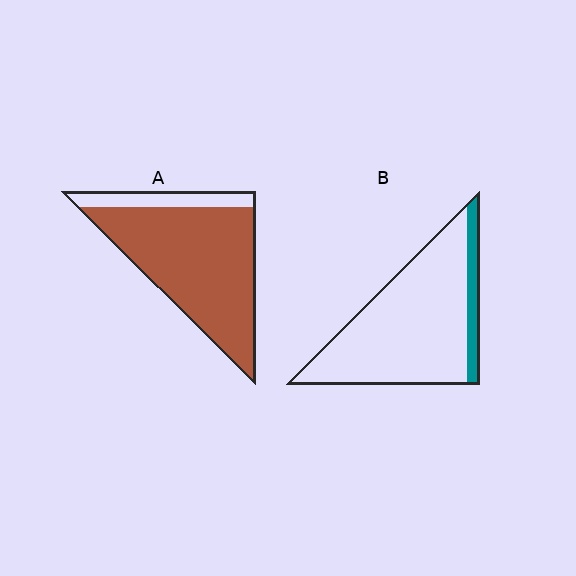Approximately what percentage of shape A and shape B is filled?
A is approximately 85% and B is approximately 15%.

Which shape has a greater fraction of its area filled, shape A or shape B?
Shape A.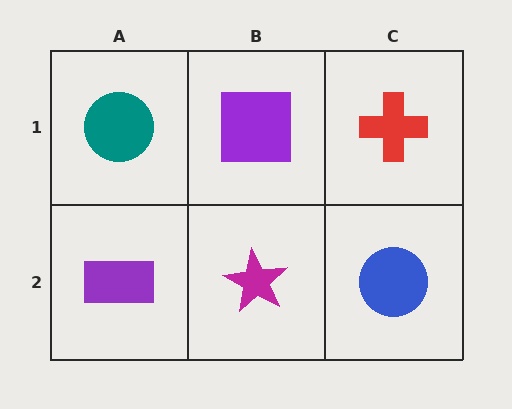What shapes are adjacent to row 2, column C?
A red cross (row 1, column C), a magenta star (row 2, column B).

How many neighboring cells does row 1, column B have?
3.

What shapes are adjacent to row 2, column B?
A purple square (row 1, column B), a purple rectangle (row 2, column A), a blue circle (row 2, column C).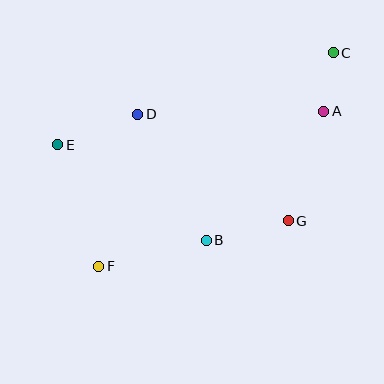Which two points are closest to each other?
Points A and C are closest to each other.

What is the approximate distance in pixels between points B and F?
The distance between B and F is approximately 111 pixels.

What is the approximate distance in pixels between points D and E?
The distance between D and E is approximately 86 pixels.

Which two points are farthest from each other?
Points C and F are farthest from each other.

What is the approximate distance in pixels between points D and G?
The distance between D and G is approximately 184 pixels.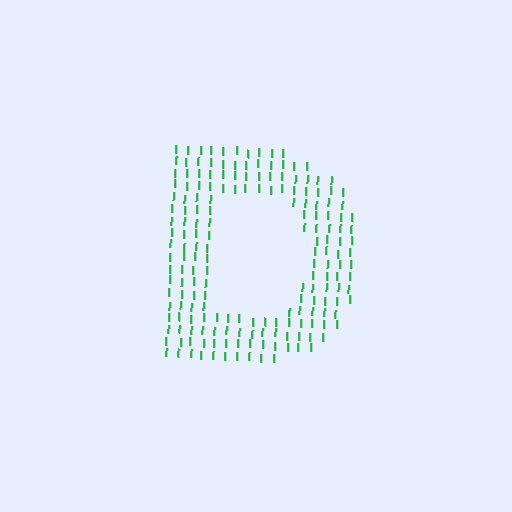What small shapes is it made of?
It is made of small letter I's.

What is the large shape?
The large shape is the letter D.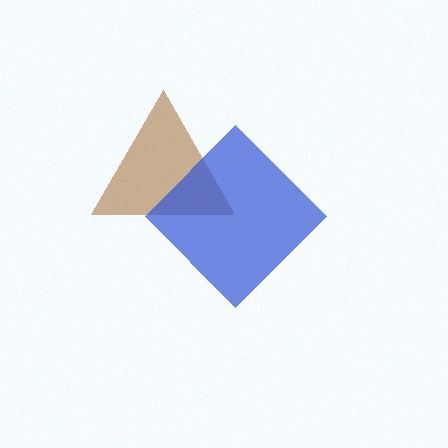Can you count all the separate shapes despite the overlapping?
Yes, there are 2 separate shapes.